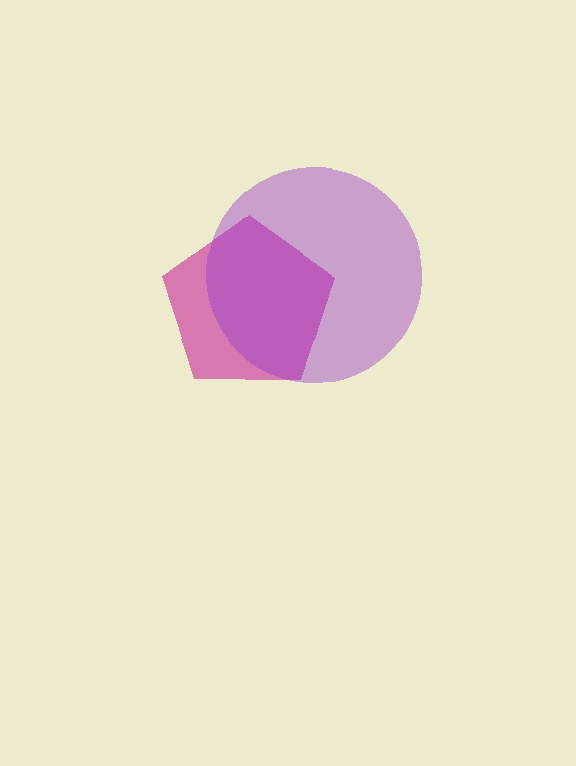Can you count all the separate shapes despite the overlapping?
Yes, there are 2 separate shapes.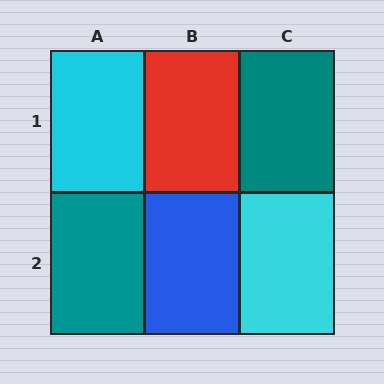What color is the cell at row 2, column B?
Blue.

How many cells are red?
1 cell is red.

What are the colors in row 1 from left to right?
Cyan, red, teal.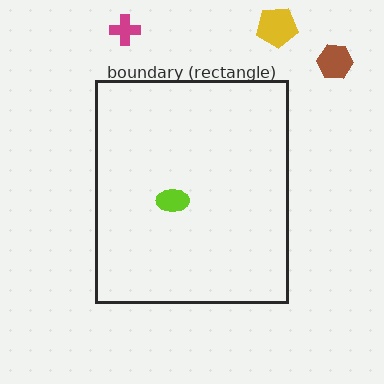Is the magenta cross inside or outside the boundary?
Outside.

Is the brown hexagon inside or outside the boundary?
Outside.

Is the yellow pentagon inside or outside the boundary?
Outside.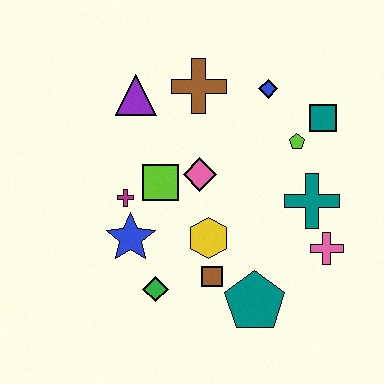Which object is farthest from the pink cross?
The purple triangle is farthest from the pink cross.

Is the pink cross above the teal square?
No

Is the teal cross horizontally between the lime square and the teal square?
Yes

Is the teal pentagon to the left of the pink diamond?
No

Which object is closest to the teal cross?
The pink cross is closest to the teal cross.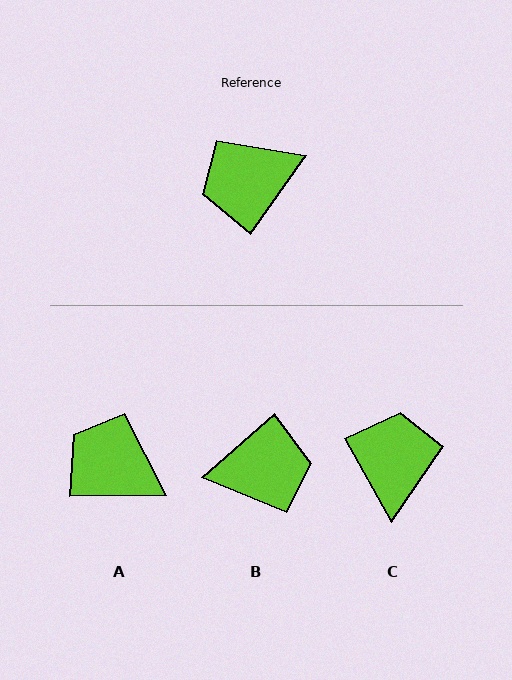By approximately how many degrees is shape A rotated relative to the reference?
Approximately 53 degrees clockwise.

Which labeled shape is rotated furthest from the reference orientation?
B, about 167 degrees away.